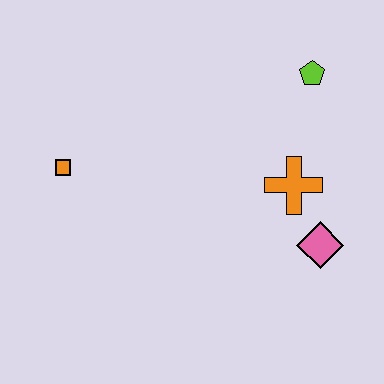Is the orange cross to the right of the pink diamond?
No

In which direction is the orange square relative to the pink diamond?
The orange square is to the left of the pink diamond.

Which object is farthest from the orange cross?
The orange square is farthest from the orange cross.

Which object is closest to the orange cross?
The pink diamond is closest to the orange cross.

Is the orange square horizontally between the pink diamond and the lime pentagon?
No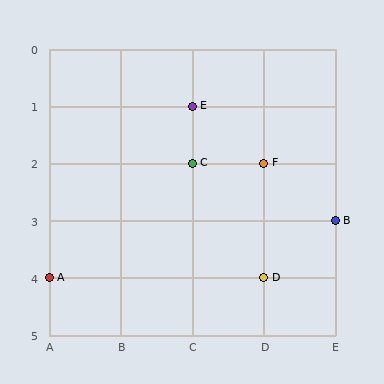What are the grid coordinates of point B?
Point B is at grid coordinates (E, 3).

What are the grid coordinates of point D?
Point D is at grid coordinates (D, 4).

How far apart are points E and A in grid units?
Points E and A are 2 columns and 3 rows apart (about 3.6 grid units diagonally).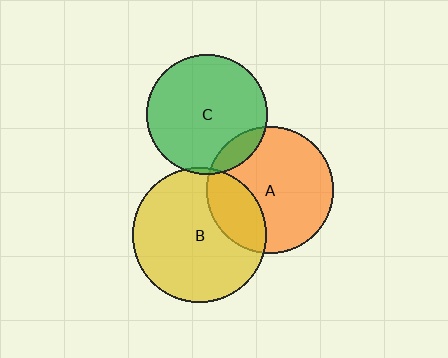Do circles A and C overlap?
Yes.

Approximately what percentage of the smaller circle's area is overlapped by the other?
Approximately 10%.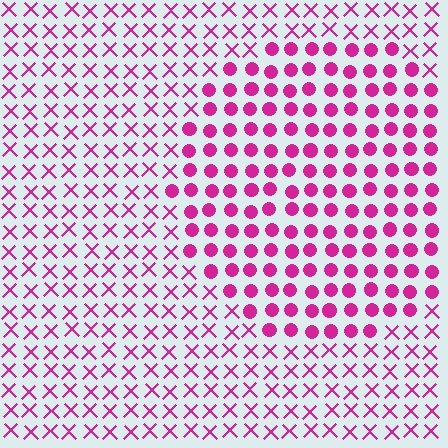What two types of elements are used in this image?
The image uses circles inside the circle region and X marks outside it.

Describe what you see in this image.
The image is filled with small magenta elements arranged in a uniform grid. A circle-shaped region contains circles, while the surrounding area contains X marks. The boundary is defined purely by the change in element shape.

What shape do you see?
I see a circle.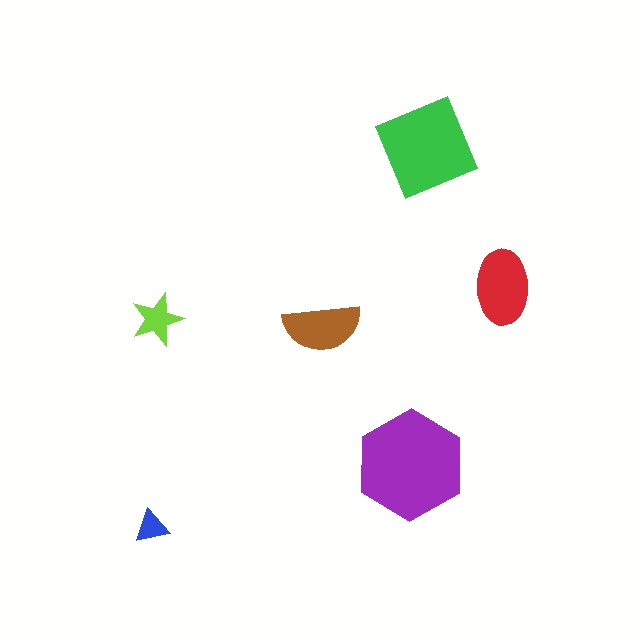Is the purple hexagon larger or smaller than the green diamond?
Larger.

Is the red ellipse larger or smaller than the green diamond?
Smaller.